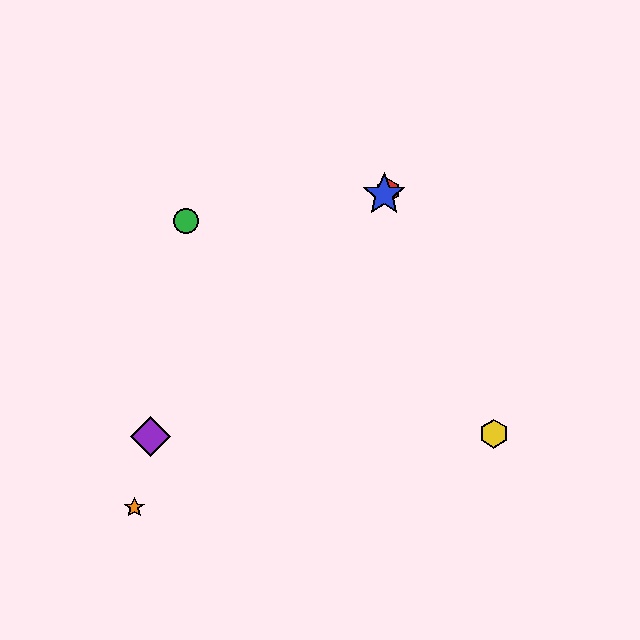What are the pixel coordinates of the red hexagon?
The red hexagon is at (388, 191).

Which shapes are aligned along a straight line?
The red hexagon, the blue star, the purple diamond are aligned along a straight line.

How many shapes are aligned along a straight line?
3 shapes (the red hexagon, the blue star, the purple diamond) are aligned along a straight line.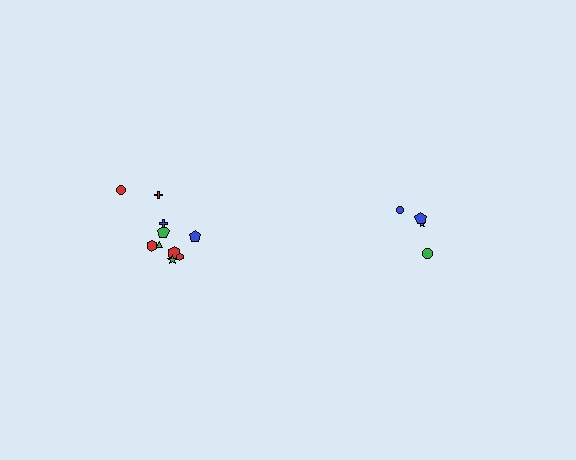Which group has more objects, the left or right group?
The left group.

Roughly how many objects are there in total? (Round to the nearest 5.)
Roughly 15 objects in total.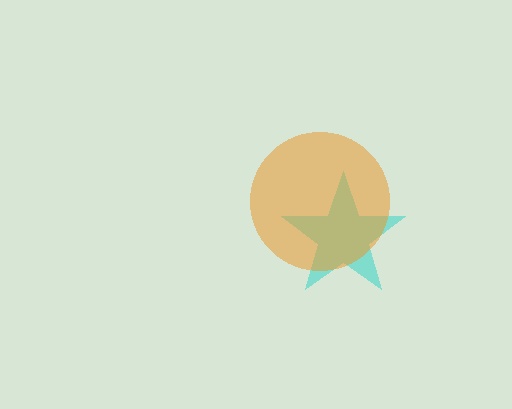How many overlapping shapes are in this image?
There are 2 overlapping shapes in the image.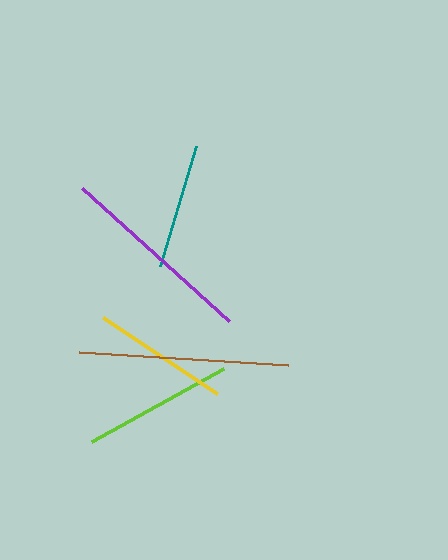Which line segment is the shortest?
The teal line is the shortest at approximately 125 pixels.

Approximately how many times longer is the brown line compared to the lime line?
The brown line is approximately 1.4 times the length of the lime line.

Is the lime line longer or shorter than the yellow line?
The lime line is longer than the yellow line.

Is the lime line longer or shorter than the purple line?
The purple line is longer than the lime line.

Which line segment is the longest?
The brown line is the longest at approximately 209 pixels.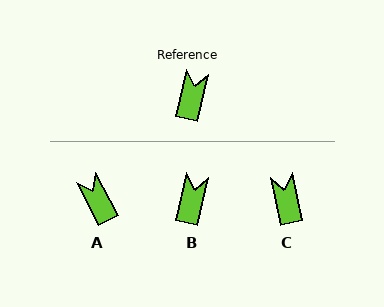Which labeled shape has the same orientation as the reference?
B.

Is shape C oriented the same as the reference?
No, it is off by about 25 degrees.